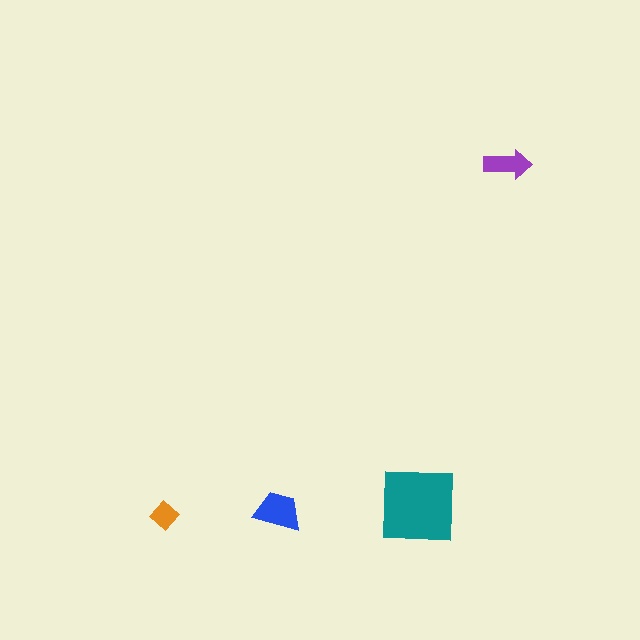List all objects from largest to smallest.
The teal square, the blue trapezoid, the purple arrow, the orange diamond.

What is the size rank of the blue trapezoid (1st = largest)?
2nd.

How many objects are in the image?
There are 4 objects in the image.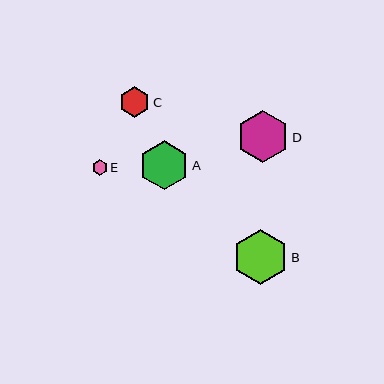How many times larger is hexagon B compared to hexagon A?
Hexagon B is approximately 1.1 times the size of hexagon A.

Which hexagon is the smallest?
Hexagon E is the smallest with a size of approximately 15 pixels.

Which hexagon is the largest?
Hexagon B is the largest with a size of approximately 55 pixels.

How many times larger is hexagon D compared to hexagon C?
Hexagon D is approximately 1.7 times the size of hexagon C.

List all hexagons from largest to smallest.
From largest to smallest: B, D, A, C, E.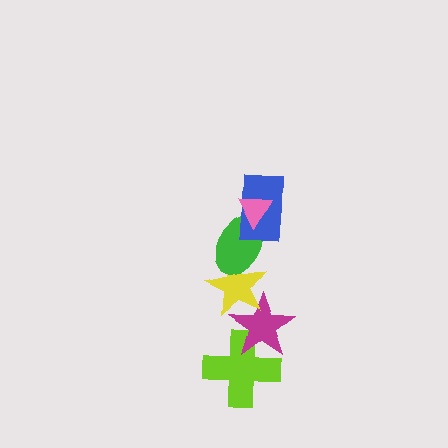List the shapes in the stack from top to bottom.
From top to bottom: the pink triangle, the blue rectangle, the green ellipse, the yellow star, the magenta star, the lime cross.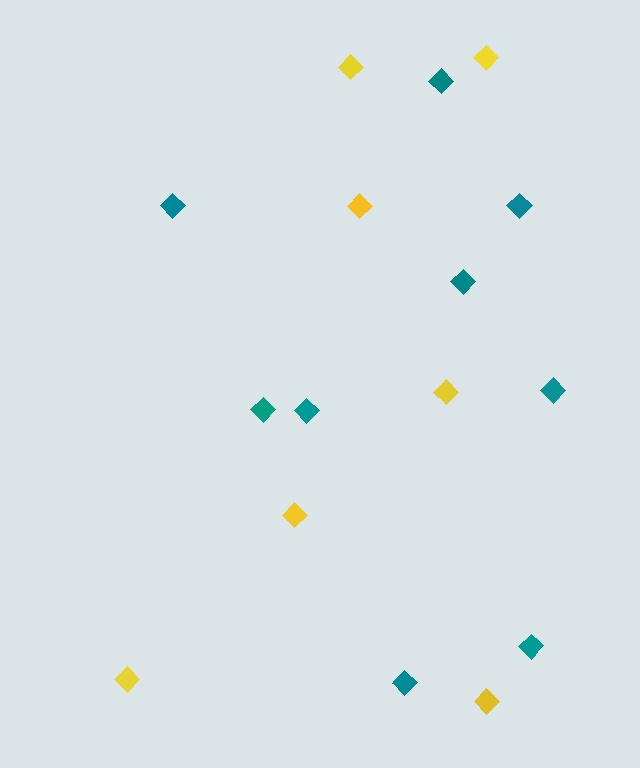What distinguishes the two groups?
There are 2 groups: one group of yellow diamonds (7) and one group of teal diamonds (9).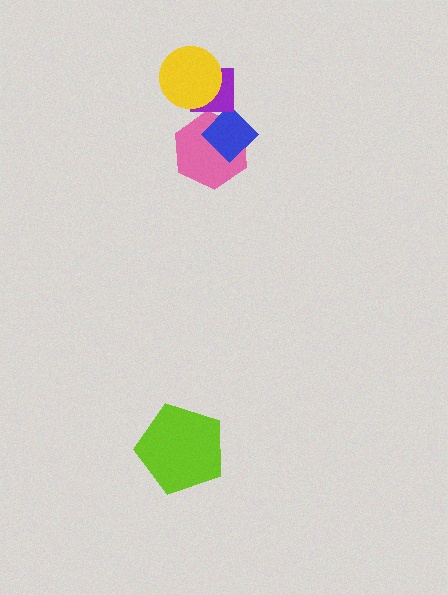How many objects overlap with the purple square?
3 objects overlap with the purple square.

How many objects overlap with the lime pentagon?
0 objects overlap with the lime pentagon.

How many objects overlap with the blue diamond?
2 objects overlap with the blue diamond.